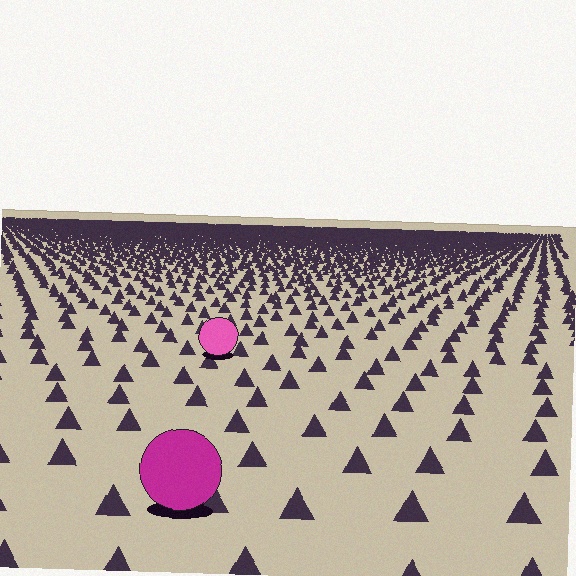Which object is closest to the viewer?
The magenta circle is closest. The texture marks near it are larger and more spread out.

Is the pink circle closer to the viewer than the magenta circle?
No. The magenta circle is closer — you can tell from the texture gradient: the ground texture is coarser near it.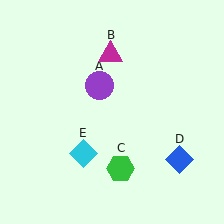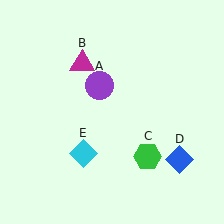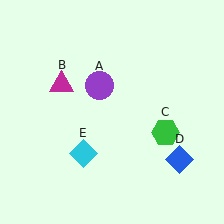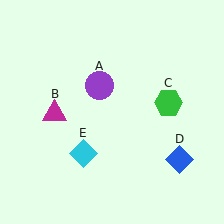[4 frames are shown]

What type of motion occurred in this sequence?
The magenta triangle (object B), green hexagon (object C) rotated counterclockwise around the center of the scene.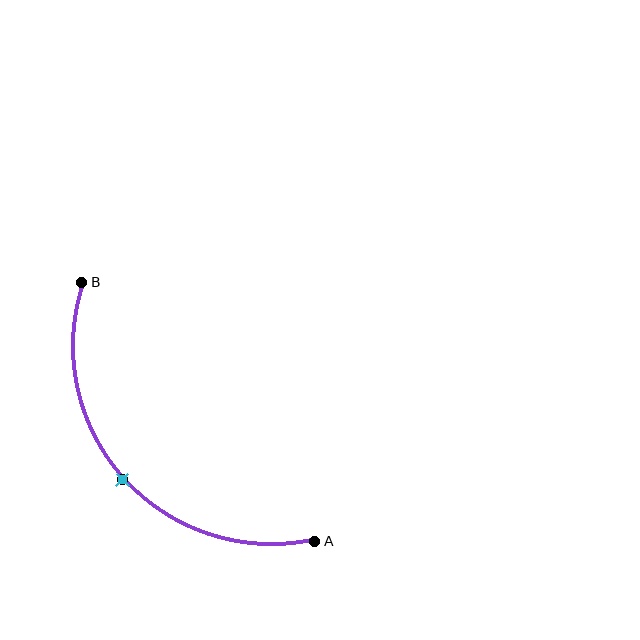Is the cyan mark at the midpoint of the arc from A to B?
Yes. The cyan mark lies on the arc at equal arc-length from both A and B — it is the arc midpoint.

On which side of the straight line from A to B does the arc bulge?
The arc bulges below and to the left of the straight line connecting A and B.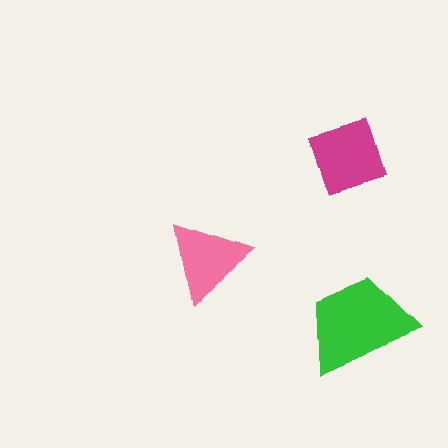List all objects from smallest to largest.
The pink triangle, the magenta square, the green trapezoid.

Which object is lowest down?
The green trapezoid is bottommost.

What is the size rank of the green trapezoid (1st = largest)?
1st.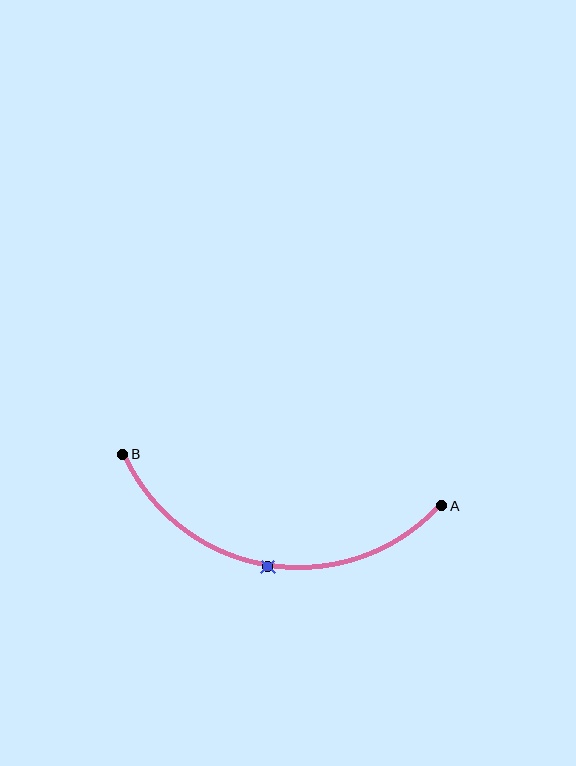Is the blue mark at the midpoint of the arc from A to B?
Yes. The blue mark lies on the arc at equal arc-length from both A and B — it is the arc midpoint.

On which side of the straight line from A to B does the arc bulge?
The arc bulges below the straight line connecting A and B.